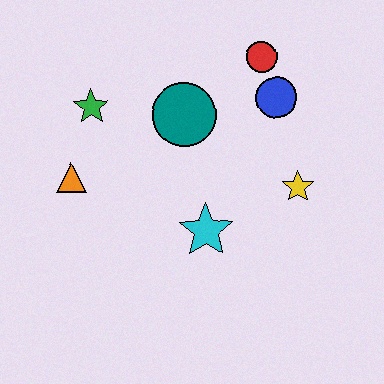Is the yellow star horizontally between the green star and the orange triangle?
No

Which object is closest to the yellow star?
The blue circle is closest to the yellow star.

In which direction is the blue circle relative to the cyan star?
The blue circle is above the cyan star.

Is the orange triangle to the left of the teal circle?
Yes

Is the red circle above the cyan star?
Yes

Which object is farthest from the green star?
The yellow star is farthest from the green star.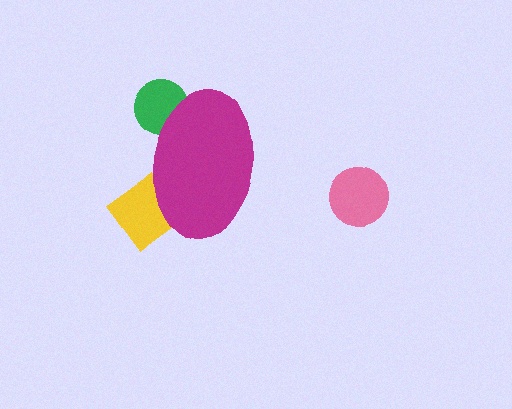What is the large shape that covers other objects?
A magenta ellipse.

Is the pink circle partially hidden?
No, the pink circle is fully visible.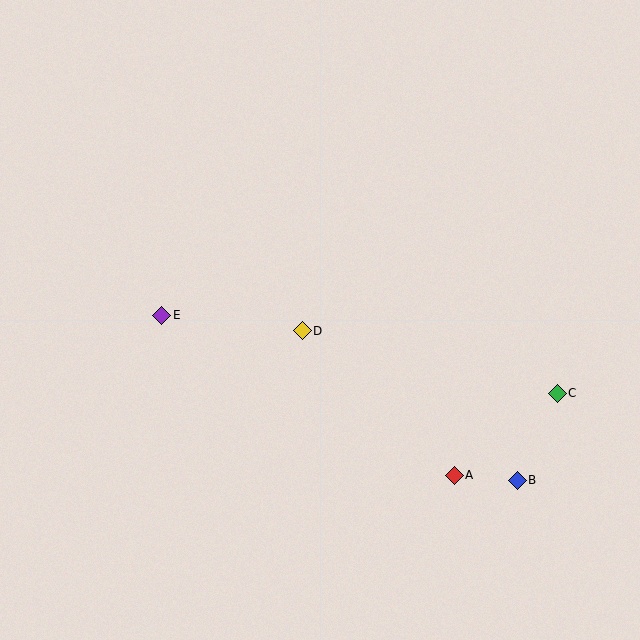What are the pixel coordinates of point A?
Point A is at (454, 475).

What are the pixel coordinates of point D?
Point D is at (302, 331).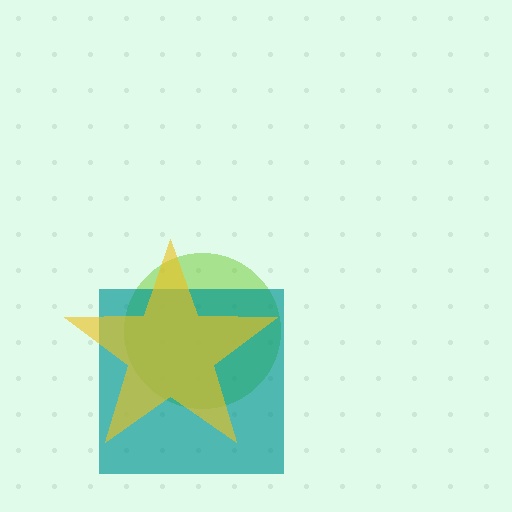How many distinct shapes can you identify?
There are 3 distinct shapes: a lime circle, a teal square, a yellow star.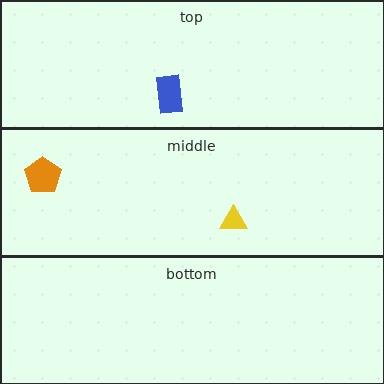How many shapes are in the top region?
1.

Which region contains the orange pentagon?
The middle region.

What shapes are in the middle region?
The orange pentagon, the yellow triangle.